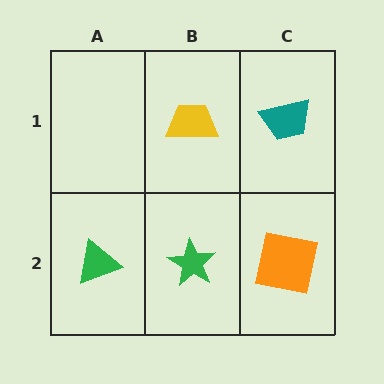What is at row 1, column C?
A teal trapezoid.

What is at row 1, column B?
A yellow trapezoid.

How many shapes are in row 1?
2 shapes.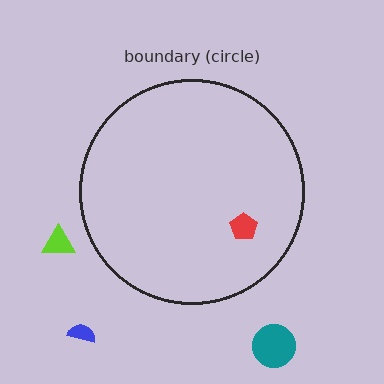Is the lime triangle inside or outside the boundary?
Outside.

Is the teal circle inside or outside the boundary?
Outside.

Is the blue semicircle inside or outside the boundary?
Outside.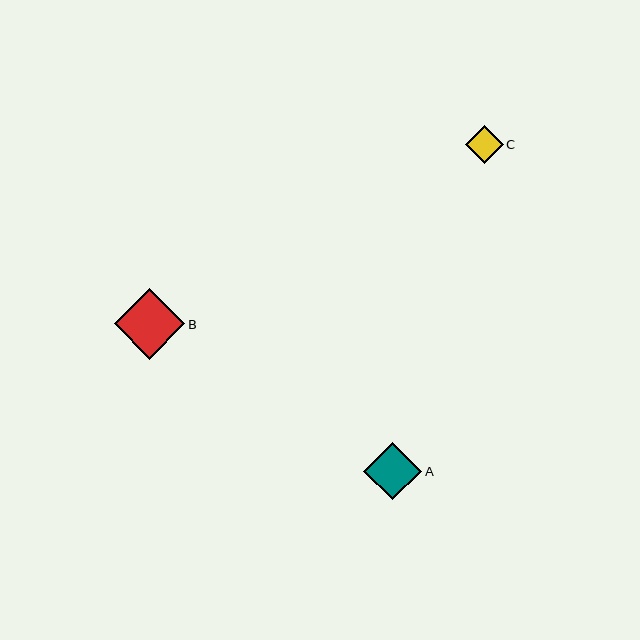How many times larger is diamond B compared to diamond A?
Diamond B is approximately 1.2 times the size of diamond A.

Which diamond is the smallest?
Diamond C is the smallest with a size of approximately 38 pixels.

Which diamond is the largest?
Diamond B is the largest with a size of approximately 71 pixels.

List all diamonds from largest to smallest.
From largest to smallest: B, A, C.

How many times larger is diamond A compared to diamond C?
Diamond A is approximately 1.5 times the size of diamond C.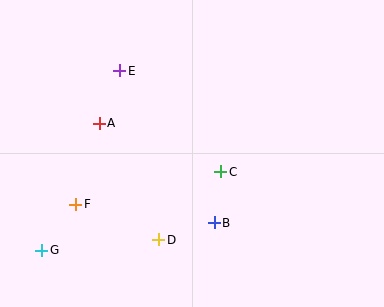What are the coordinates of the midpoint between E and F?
The midpoint between E and F is at (98, 138).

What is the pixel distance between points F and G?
The distance between F and G is 57 pixels.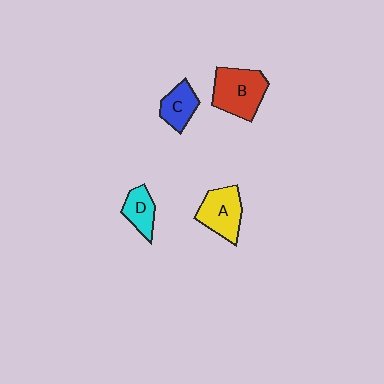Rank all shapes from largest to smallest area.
From largest to smallest: B (red), A (yellow), C (blue), D (cyan).